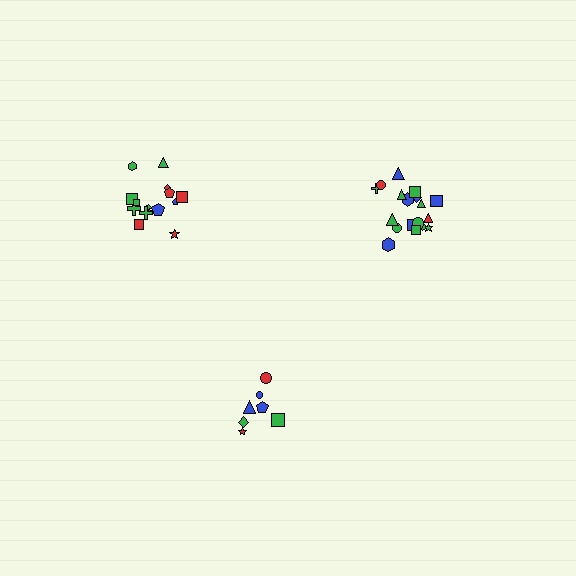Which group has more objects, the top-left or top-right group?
The top-right group.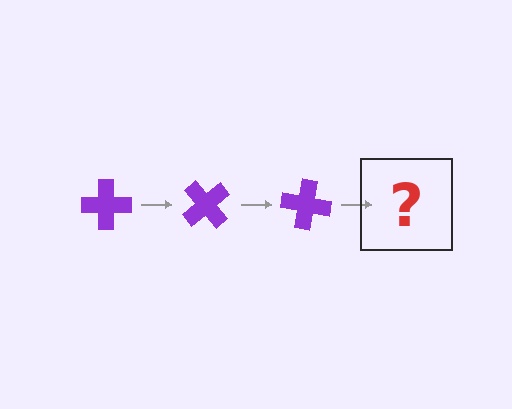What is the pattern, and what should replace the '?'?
The pattern is that the cross rotates 50 degrees each step. The '?' should be a purple cross rotated 150 degrees.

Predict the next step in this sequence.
The next step is a purple cross rotated 150 degrees.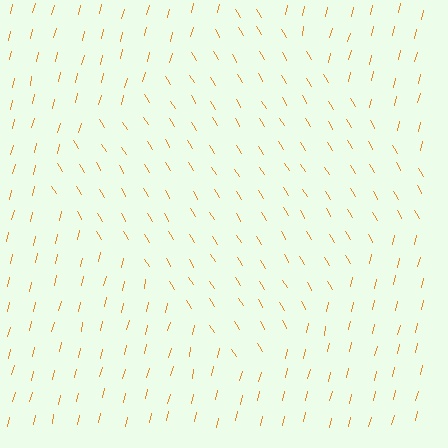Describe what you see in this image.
The image is filled with small orange line segments. A diamond region in the image has lines oriented differently from the surrounding lines, creating a visible texture boundary.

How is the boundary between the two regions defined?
The boundary is defined purely by a change in line orientation (approximately 45 degrees difference). All lines are the same color and thickness.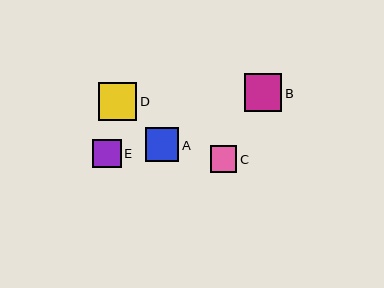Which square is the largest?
Square B is the largest with a size of approximately 38 pixels.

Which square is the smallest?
Square C is the smallest with a size of approximately 27 pixels.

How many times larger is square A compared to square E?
Square A is approximately 1.2 times the size of square E.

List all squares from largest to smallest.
From largest to smallest: B, D, A, E, C.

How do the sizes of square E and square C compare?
Square E and square C are approximately the same size.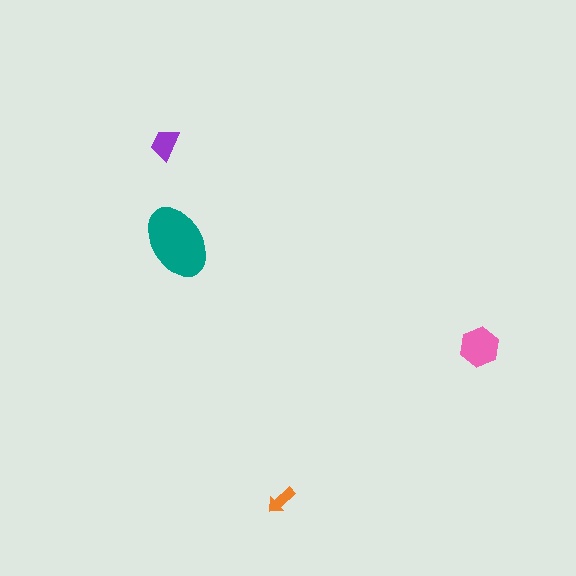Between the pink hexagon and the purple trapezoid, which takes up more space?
The pink hexagon.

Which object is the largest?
The teal ellipse.